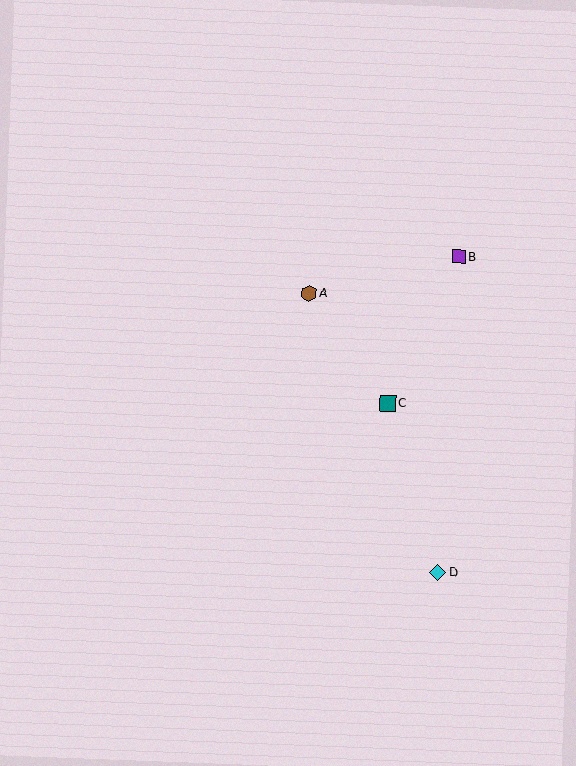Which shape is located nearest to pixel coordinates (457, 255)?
The purple square (labeled B) at (459, 256) is nearest to that location.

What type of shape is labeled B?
Shape B is a purple square.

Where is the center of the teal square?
The center of the teal square is at (388, 403).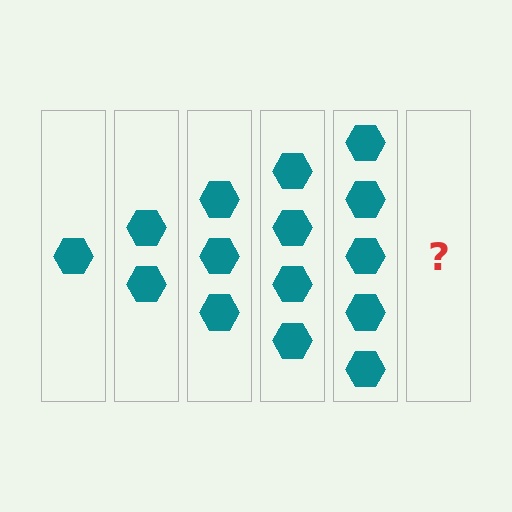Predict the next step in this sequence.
The next step is 6 hexagons.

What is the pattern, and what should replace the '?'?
The pattern is that each step adds one more hexagon. The '?' should be 6 hexagons.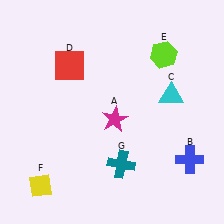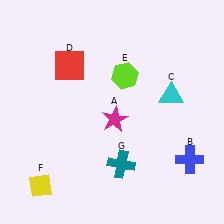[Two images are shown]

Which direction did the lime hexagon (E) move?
The lime hexagon (E) moved left.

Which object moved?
The lime hexagon (E) moved left.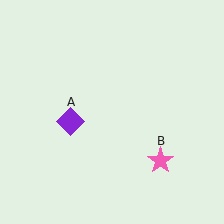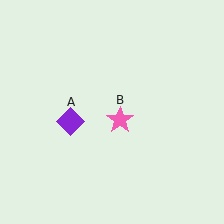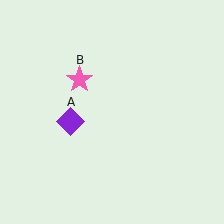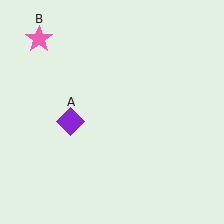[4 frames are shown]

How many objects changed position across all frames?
1 object changed position: pink star (object B).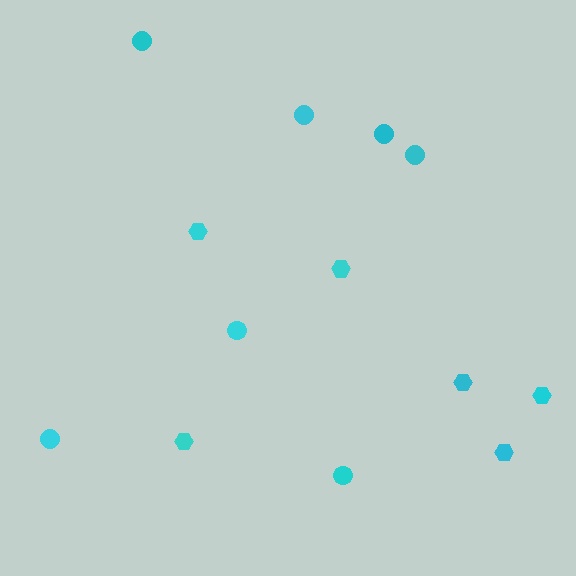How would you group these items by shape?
There are 2 groups: one group of circles (7) and one group of hexagons (6).